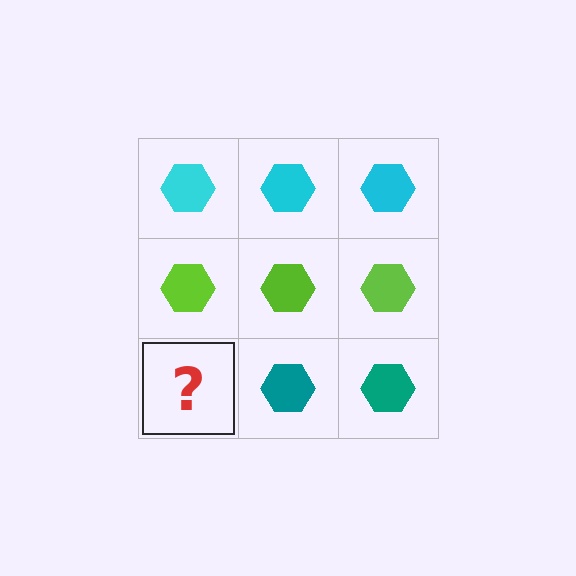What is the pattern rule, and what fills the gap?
The rule is that each row has a consistent color. The gap should be filled with a teal hexagon.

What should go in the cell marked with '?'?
The missing cell should contain a teal hexagon.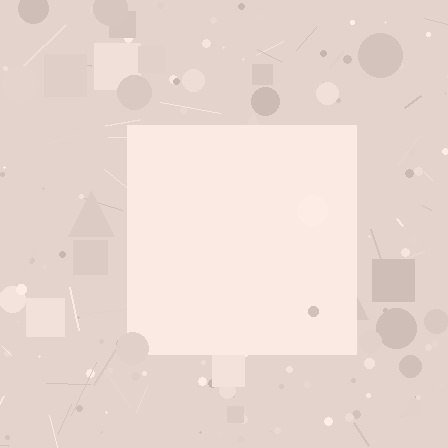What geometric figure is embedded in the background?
A square is embedded in the background.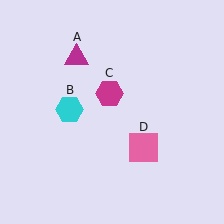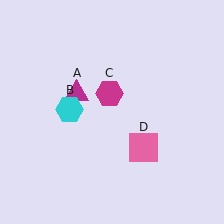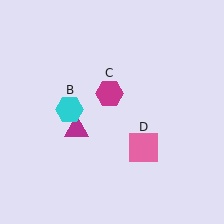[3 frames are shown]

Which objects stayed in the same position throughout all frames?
Cyan hexagon (object B) and magenta hexagon (object C) and pink square (object D) remained stationary.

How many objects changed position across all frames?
1 object changed position: magenta triangle (object A).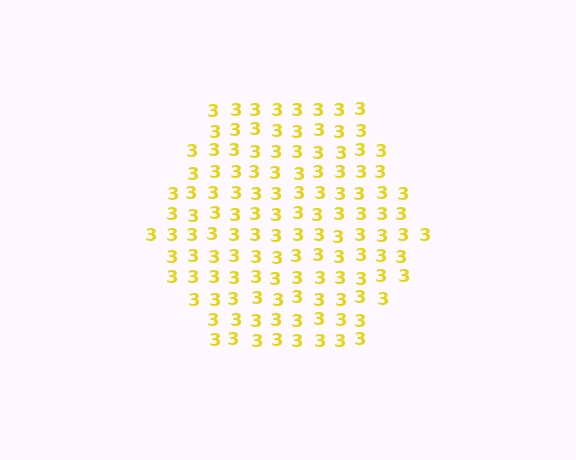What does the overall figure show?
The overall figure shows a hexagon.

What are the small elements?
The small elements are digit 3's.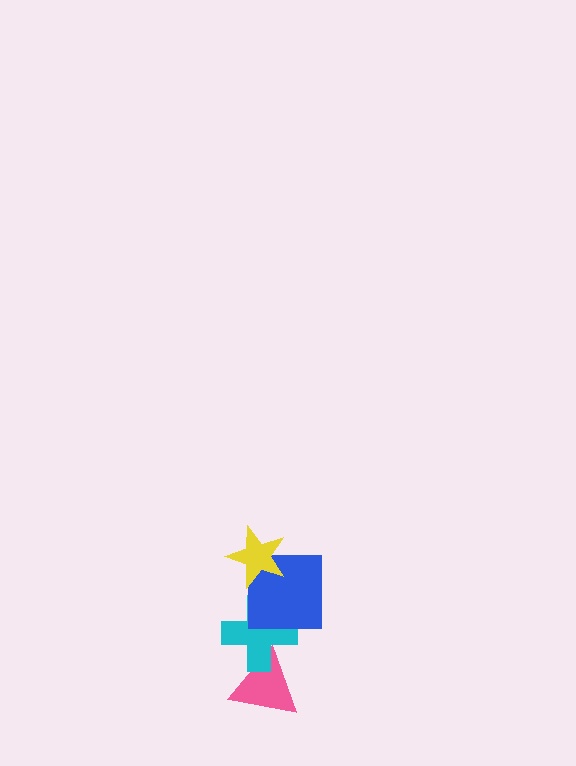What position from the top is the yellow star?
The yellow star is 1st from the top.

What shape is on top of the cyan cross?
The blue square is on top of the cyan cross.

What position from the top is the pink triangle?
The pink triangle is 4th from the top.